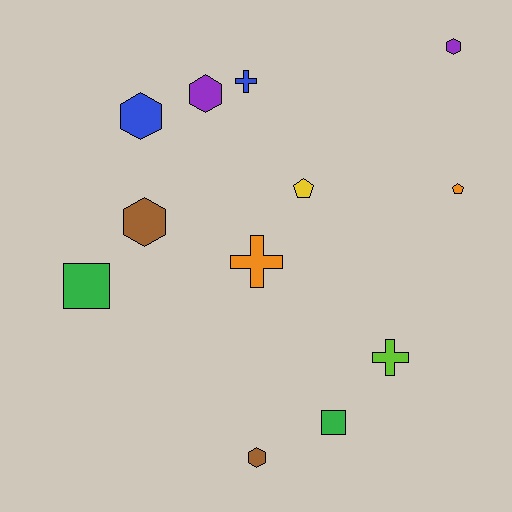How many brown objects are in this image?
There are 2 brown objects.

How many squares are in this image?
There are 2 squares.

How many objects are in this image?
There are 12 objects.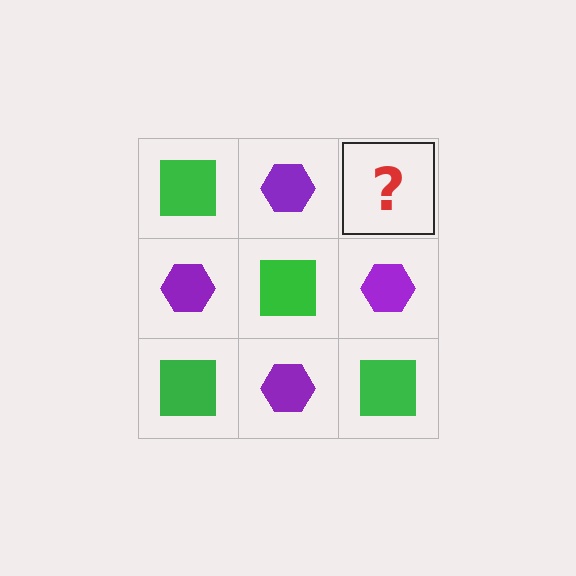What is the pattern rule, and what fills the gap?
The rule is that it alternates green square and purple hexagon in a checkerboard pattern. The gap should be filled with a green square.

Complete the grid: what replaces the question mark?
The question mark should be replaced with a green square.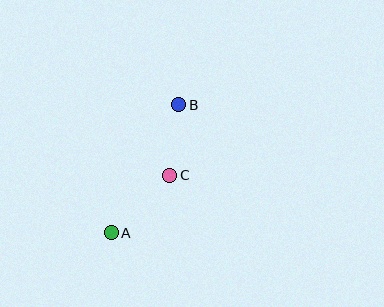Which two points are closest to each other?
Points B and C are closest to each other.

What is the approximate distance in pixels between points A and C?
The distance between A and C is approximately 82 pixels.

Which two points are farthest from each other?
Points A and B are farthest from each other.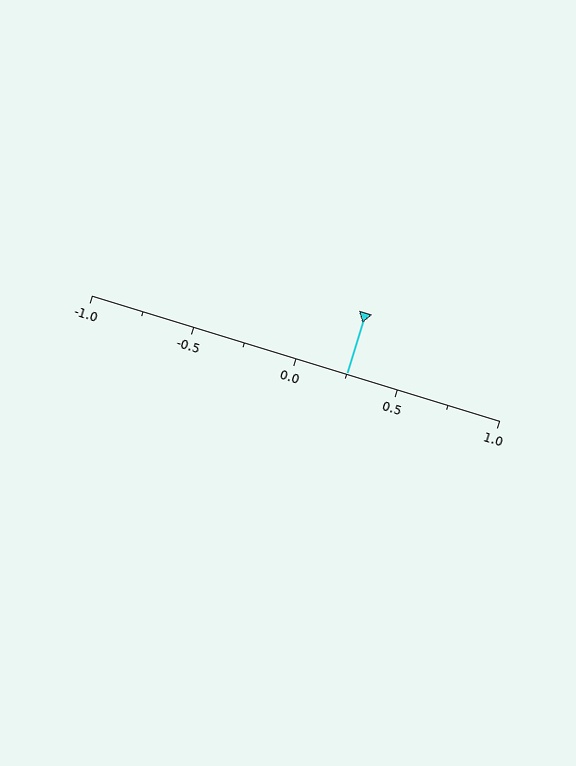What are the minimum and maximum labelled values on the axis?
The axis runs from -1.0 to 1.0.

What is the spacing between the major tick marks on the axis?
The major ticks are spaced 0.5 apart.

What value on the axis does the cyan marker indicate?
The marker indicates approximately 0.25.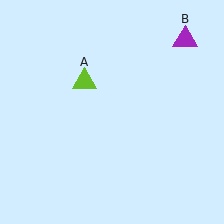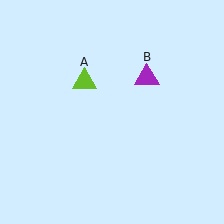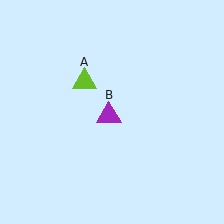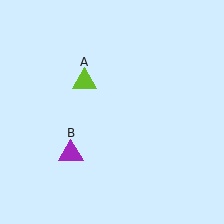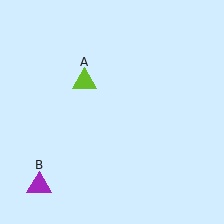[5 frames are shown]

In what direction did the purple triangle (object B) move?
The purple triangle (object B) moved down and to the left.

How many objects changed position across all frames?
1 object changed position: purple triangle (object B).